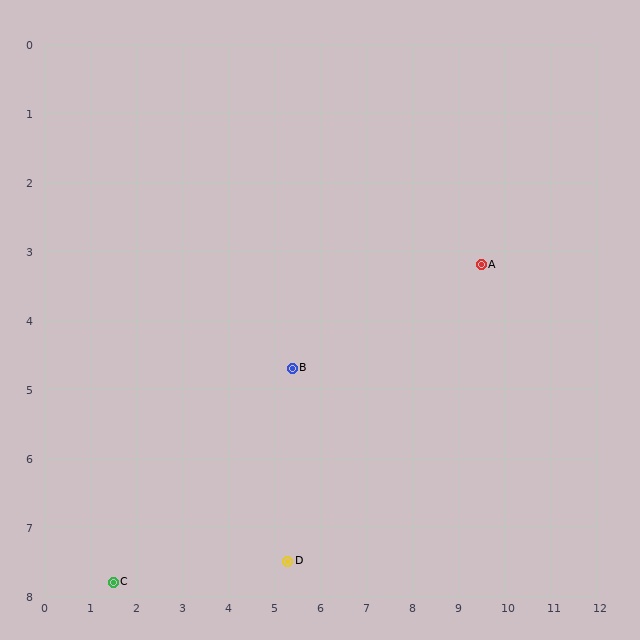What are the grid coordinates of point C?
Point C is at approximately (1.5, 7.8).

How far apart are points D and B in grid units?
Points D and B are about 2.8 grid units apart.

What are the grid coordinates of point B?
Point B is at approximately (5.4, 4.7).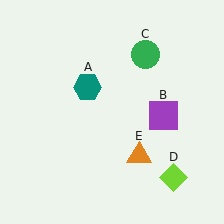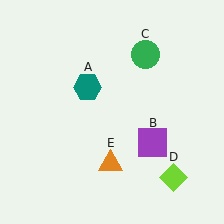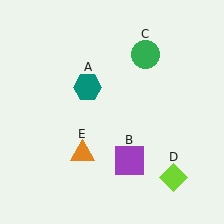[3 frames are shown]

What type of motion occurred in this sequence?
The purple square (object B), orange triangle (object E) rotated clockwise around the center of the scene.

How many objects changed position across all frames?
2 objects changed position: purple square (object B), orange triangle (object E).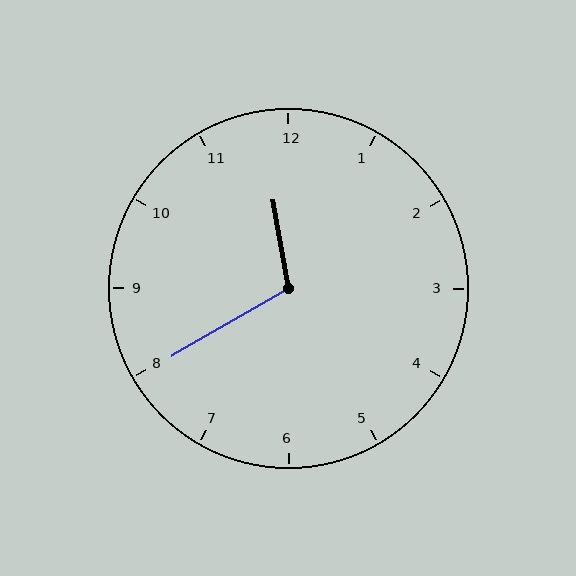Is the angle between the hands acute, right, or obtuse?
It is obtuse.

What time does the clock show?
11:40.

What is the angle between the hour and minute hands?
Approximately 110 degrees.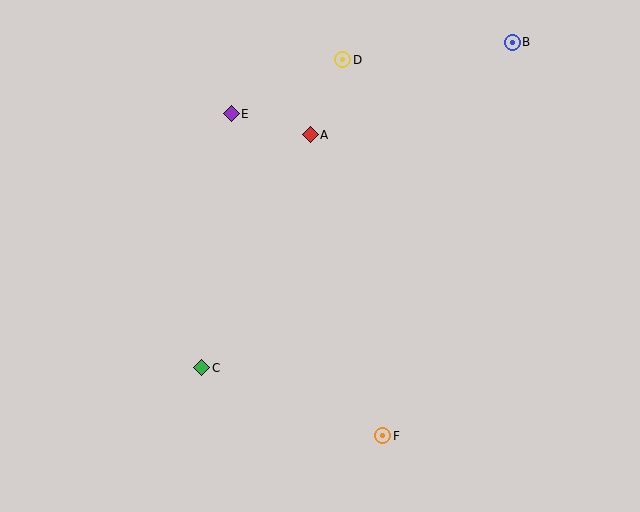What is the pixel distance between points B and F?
The distance between B and F is 415 pixels.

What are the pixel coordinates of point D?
Point D is at (343, 60).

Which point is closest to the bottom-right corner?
Point F is closest to the bottom-right corner.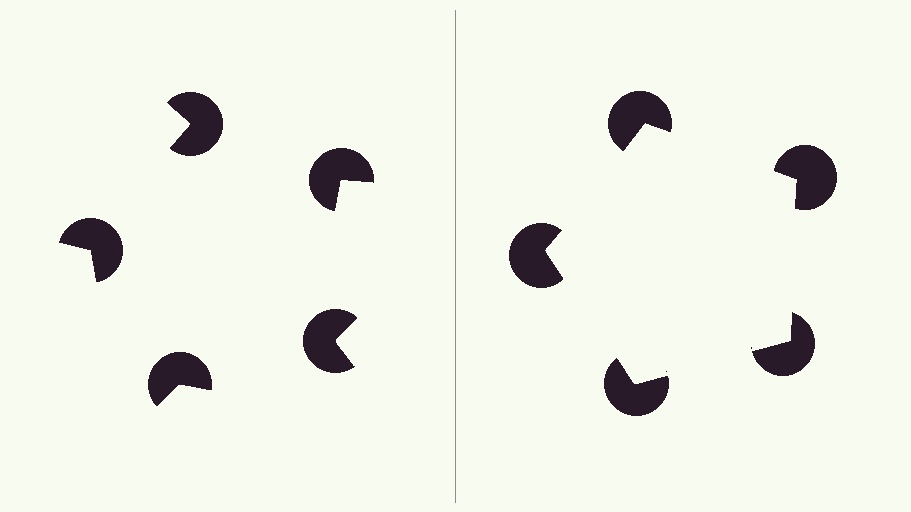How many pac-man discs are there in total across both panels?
10 — 5 on each side.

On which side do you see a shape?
An illusory pentagon appears on the right side. On the left side the wedge cuts are rotated, so no coherent shape forms.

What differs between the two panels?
The pac-man discs are positioned identically on both sides; only the wedge orientations differ. On the right they align to a pentagon; on the left they are misaligned.